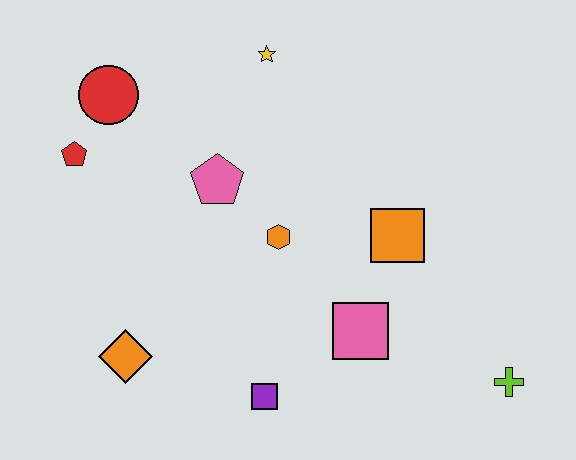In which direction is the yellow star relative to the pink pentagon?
The yellow star is above the pink pentagon.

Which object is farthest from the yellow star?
The lime cross is farthest from the yellow star.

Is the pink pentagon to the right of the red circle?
Yes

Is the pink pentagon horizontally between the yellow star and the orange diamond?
Yes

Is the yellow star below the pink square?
No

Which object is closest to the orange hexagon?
The pink pentagon is closest to the orange hexagon.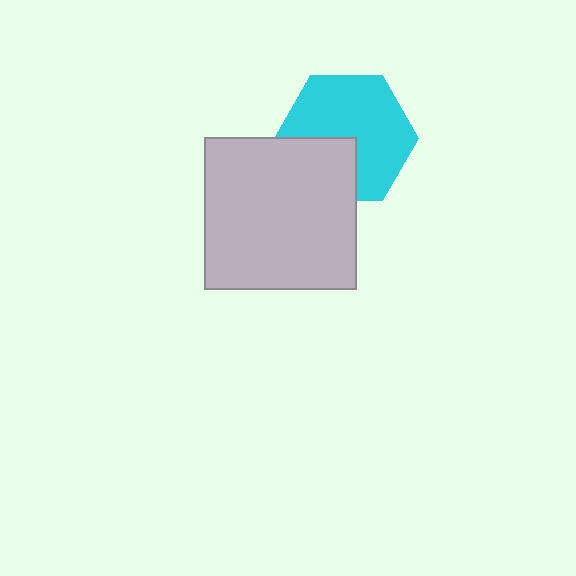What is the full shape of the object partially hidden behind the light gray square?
The partially hidden object is a cyan hexagon.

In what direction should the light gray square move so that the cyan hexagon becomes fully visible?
The light gray square should move down. That is the shortest direction to clear the overlap and leave the cyan hexagon fully visible.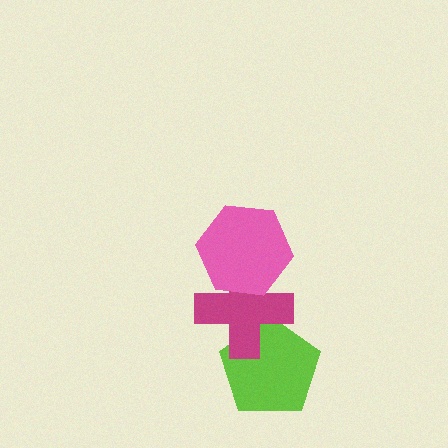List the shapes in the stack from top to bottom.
From top to bottom: the pink hexagon, the magenta cross, the lime pentagon.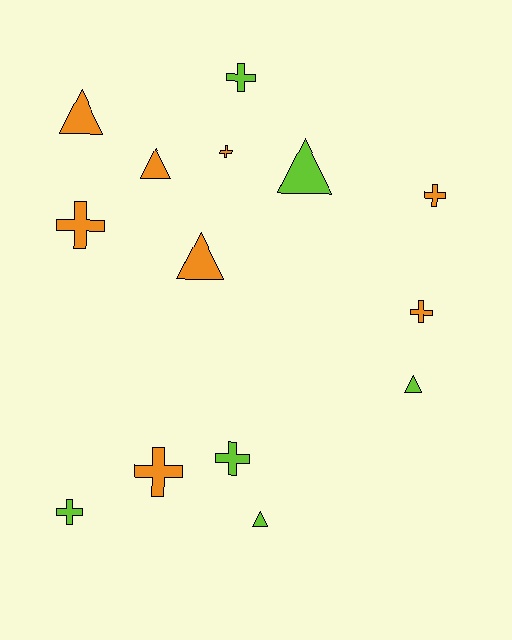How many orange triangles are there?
There are 3 orange triangles.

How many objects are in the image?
There are 14 objects.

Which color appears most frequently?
Orange, with 8 objects.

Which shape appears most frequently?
Cross, with 8 objects.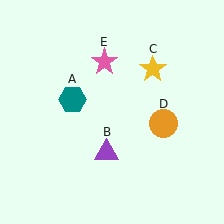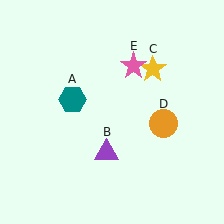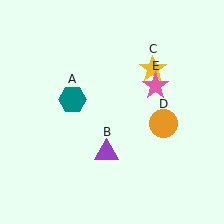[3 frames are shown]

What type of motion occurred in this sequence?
The pink star (object E) rotated clockwise around the center of the scene.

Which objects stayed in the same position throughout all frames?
Teal hexagon (object A) and purple triangle (object B) and yellow star (object C) and orange circle (object D) remained stationary.